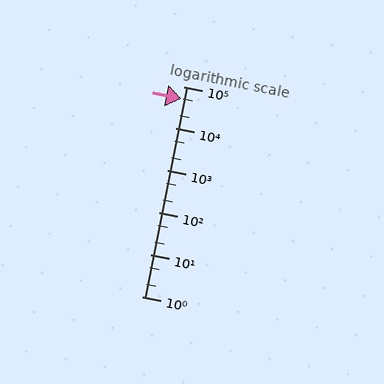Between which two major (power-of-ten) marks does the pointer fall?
The pointer is between 10000 and 100000.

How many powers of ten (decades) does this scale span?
The scale spans 5 decades, from 1 to 100000.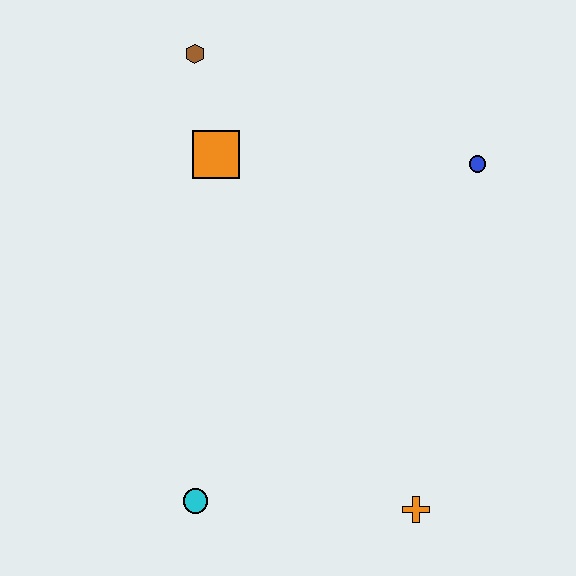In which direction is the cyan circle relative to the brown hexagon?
The cyan circle is below the brown hexagon.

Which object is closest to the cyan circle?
The orange cross is closest to the cyan circle.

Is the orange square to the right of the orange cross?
No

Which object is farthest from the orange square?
The orange cross is farthest from the orange square.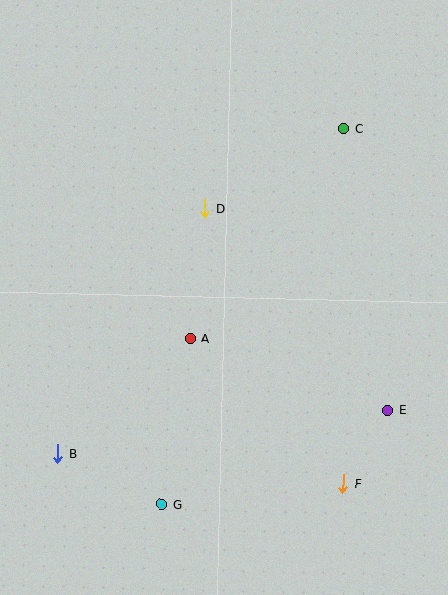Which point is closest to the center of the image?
Point A at (190, 338) is closest to the center.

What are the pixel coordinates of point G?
Point G is at (162, 504).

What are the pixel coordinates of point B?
Point B is at (58, 454).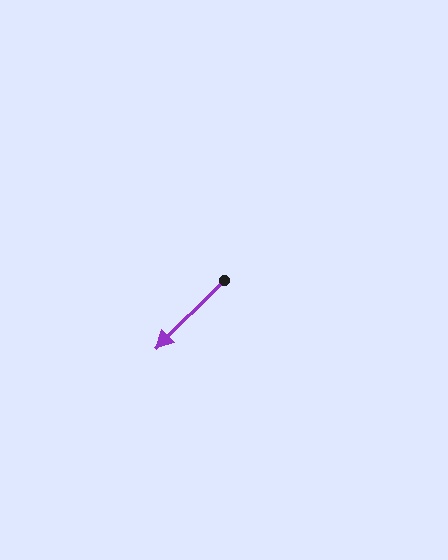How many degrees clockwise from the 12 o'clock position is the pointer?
Approximately 225 degrees.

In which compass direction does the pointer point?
Southwest.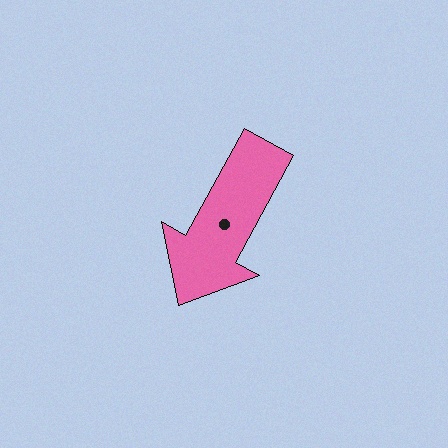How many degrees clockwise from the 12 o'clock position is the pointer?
Approximately 209 degrees.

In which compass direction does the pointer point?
Southwest.